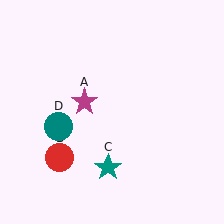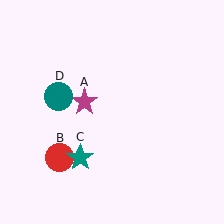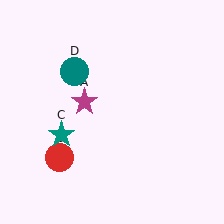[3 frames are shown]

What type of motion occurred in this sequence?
The teal star (object C), teal circle (object D) rotated clockwise around the center of the scene.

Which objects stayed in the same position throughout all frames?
Magenta star (object A) and red circle (object B) remained stationary.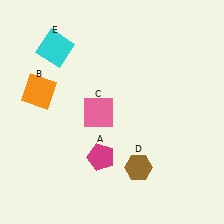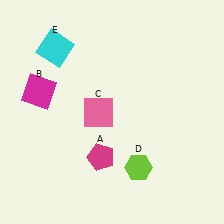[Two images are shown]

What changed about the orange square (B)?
In Image 1, B is orange. In Image 2, it changed to magenta.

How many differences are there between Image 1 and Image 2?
There are 2 differences between the two images.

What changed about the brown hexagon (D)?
In Image 1, D is brown. In Image 2, it changed to lime.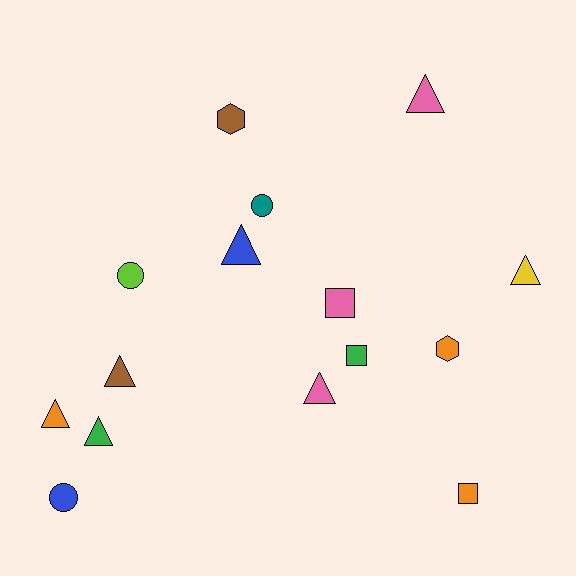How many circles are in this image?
There are 3 circles.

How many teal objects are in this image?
There is 1 teal object.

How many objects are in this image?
There are 15 objects.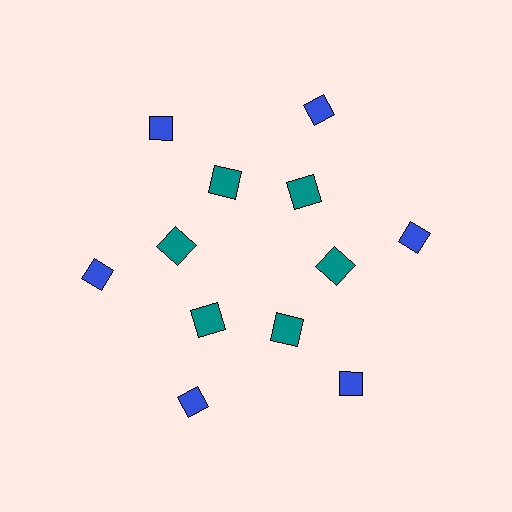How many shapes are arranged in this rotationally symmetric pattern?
There are 12 shapes, arranged in 6 groups of 2.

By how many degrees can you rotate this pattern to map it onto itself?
The pattern maps onto itself every 60 degrees of rotation.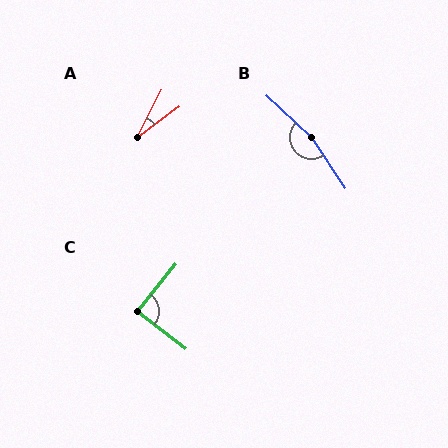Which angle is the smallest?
A, at approximately 27 degrees.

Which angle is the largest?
B, at approximately 167 degrees.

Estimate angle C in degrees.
Approximately 88 degrees.